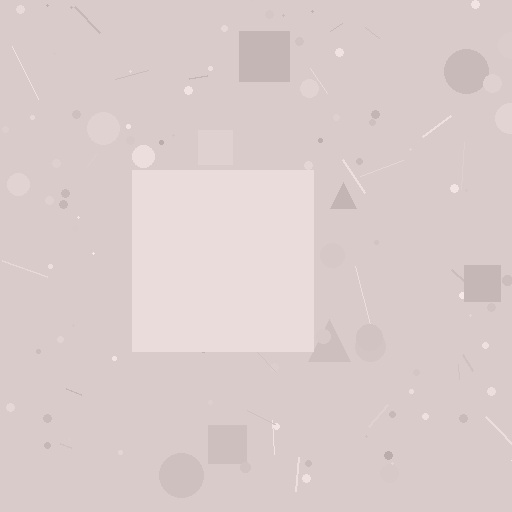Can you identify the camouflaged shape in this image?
The camouflaged shape is a square.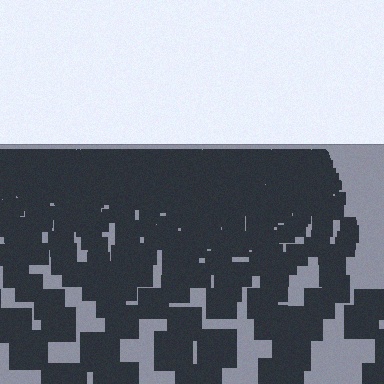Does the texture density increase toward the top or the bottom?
Density increases toward the top.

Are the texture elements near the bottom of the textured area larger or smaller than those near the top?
Larger. Near the bottom, elements are closer to the viewer and appear at a bigger on-screen size.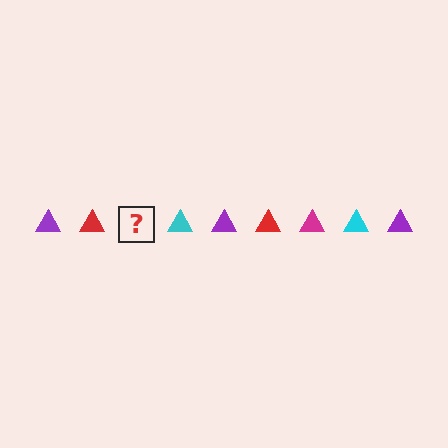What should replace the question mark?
The question mark should be replaced with a magenta triangle.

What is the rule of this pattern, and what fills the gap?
The rule is that the pattern cycles through purple, red, magenta, cyan triangles. The gap should be filled with a magenta triangle.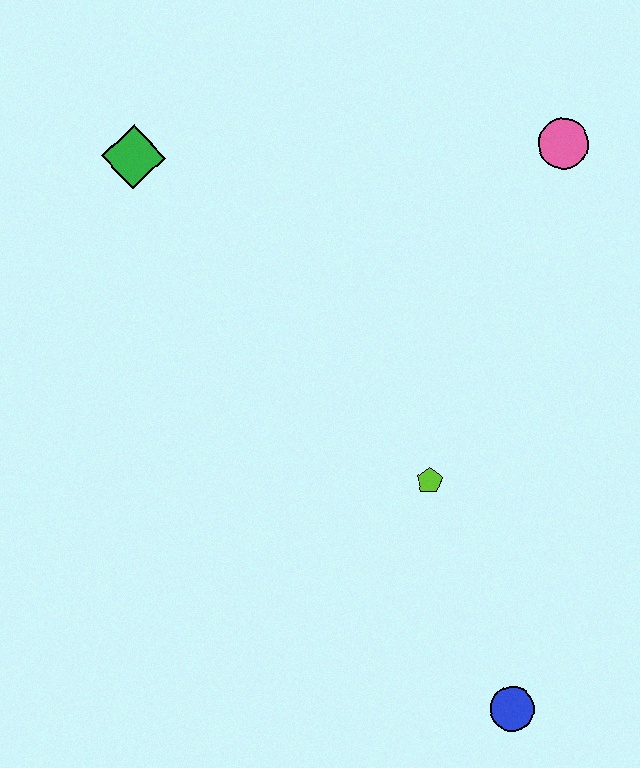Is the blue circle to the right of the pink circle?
No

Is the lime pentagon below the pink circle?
Yes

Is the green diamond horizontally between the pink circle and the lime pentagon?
No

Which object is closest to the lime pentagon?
The blue circle is closest to the lime pentagon.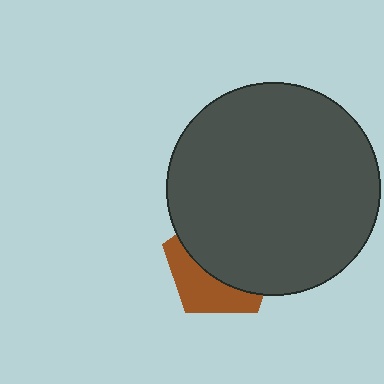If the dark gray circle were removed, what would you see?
You would see the complete brown pentagon.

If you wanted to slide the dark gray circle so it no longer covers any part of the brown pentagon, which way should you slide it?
Slide it up — that is the most direct way to separate the two shapes.